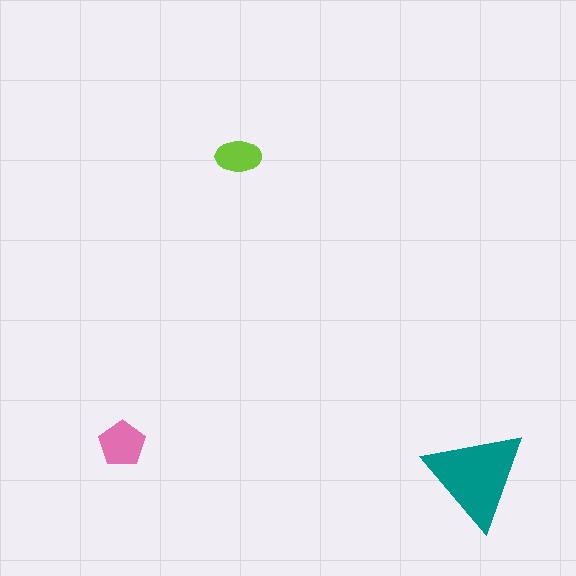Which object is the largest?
The teal triangle.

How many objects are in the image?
There are 3 objects in the image.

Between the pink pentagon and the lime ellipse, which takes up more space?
The pink pentagon.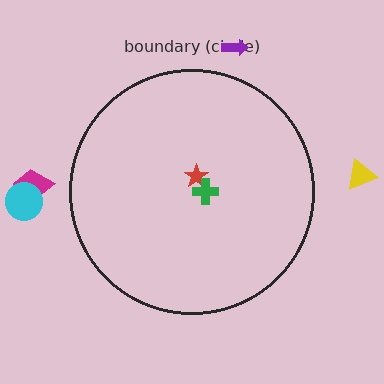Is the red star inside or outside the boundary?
Inside.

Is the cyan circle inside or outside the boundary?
Outside.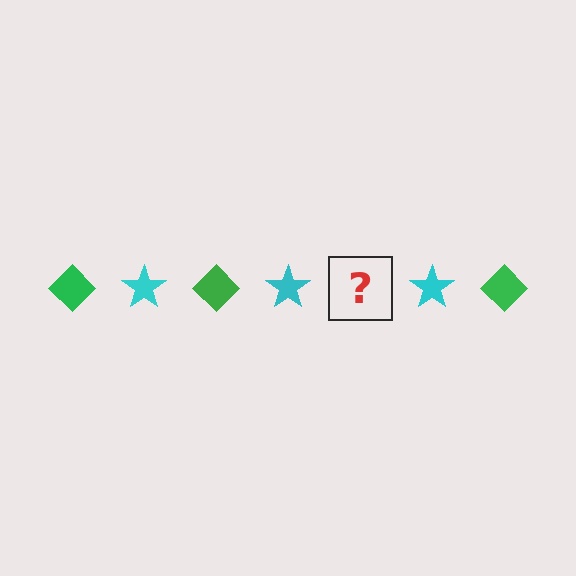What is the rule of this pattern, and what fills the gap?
The rule is that the pattern alternates between green diamond and cyan star. The gap should be filled with a green diamond.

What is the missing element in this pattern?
The missing element is a green diamond.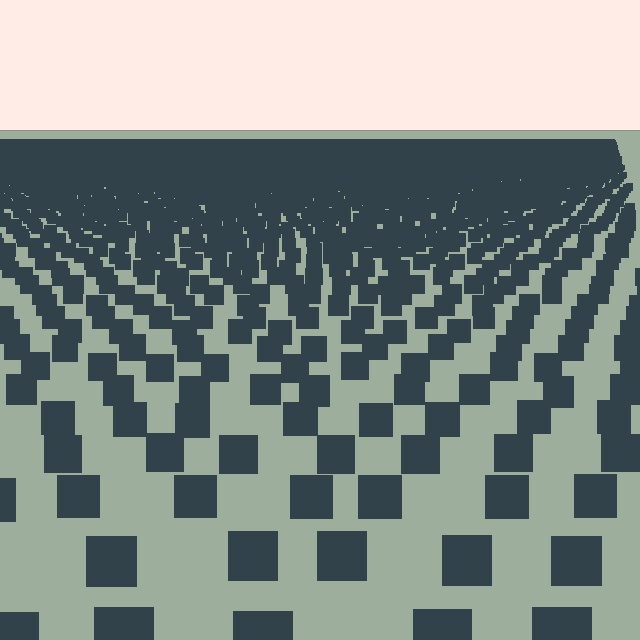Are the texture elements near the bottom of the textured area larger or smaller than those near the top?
Larger. Near the bottom, elements are closer to the viewer and appear at a bigger on-screen size.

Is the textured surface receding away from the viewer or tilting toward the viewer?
The surface is receding away from the viewer. Texture elements get smaller and denser toward the top.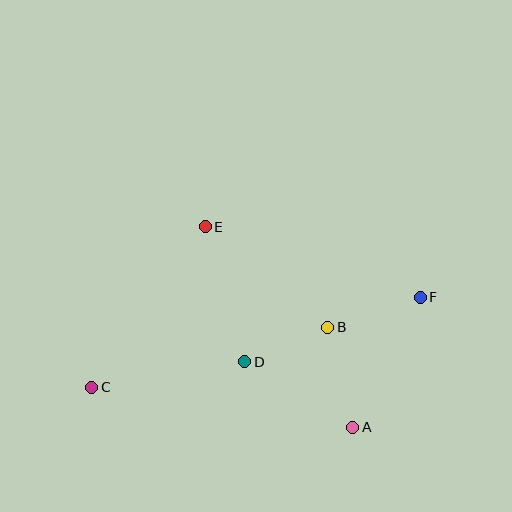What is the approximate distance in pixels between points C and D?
The distance between C and D is approximately 155 pixels.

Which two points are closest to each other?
Points B and D are closest to each other.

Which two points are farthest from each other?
Points C and F are farthest from each other.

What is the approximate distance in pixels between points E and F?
The distance between E and F is approximately 226 pixels.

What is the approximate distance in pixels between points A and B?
The distance between A and B is approximately 103 pixels.